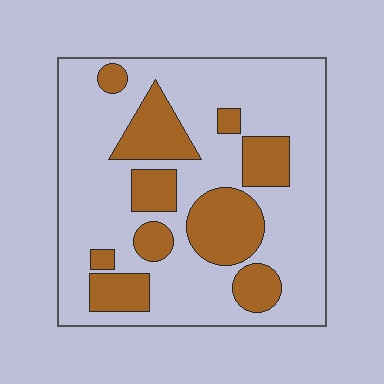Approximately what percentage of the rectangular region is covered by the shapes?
Approximately 30%.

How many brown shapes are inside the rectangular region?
10.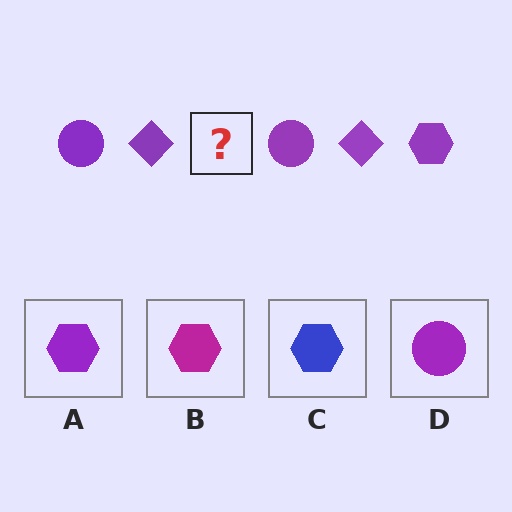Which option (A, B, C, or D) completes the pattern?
A.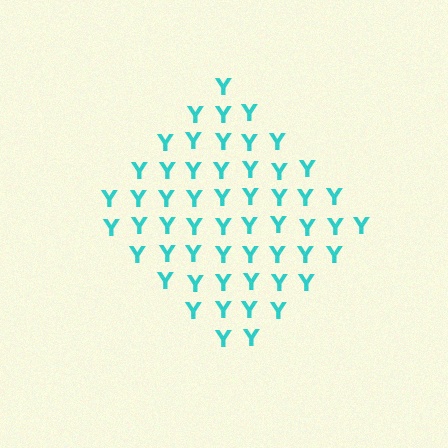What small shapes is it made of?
It is made of small letter Y's.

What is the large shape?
The large shape is a diamond.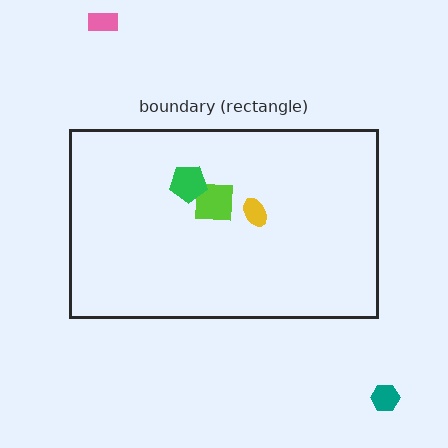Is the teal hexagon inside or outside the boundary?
Outside.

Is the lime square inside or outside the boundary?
Inside.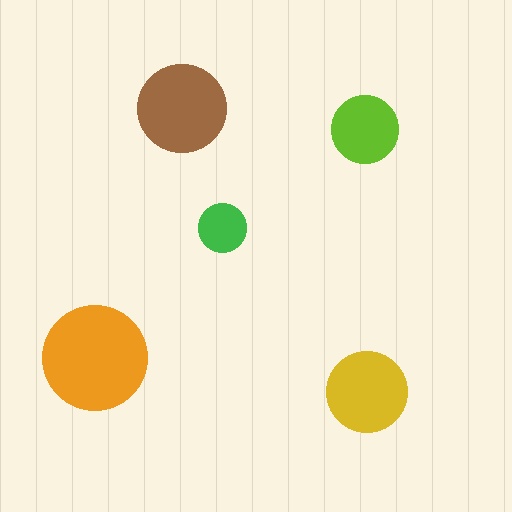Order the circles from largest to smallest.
the orange one, the brown one, the yellow one, the lime one, the green one.